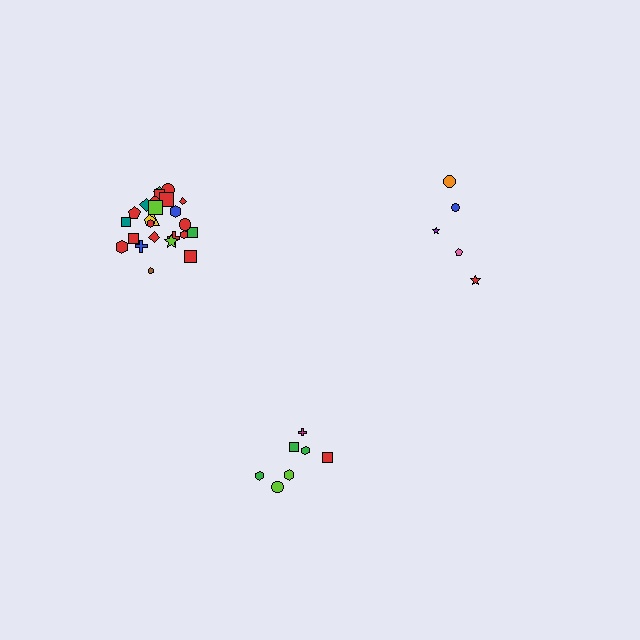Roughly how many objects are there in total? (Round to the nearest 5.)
Roughly 35 objects in total.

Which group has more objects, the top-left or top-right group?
The top-left group.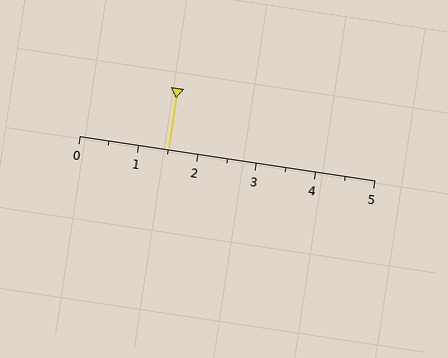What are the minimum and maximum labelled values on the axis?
The axis runs from 0 to 5.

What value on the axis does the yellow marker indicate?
The marker indicates approximately 1.5.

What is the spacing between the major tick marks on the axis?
The major ticks are spaced 1 apart.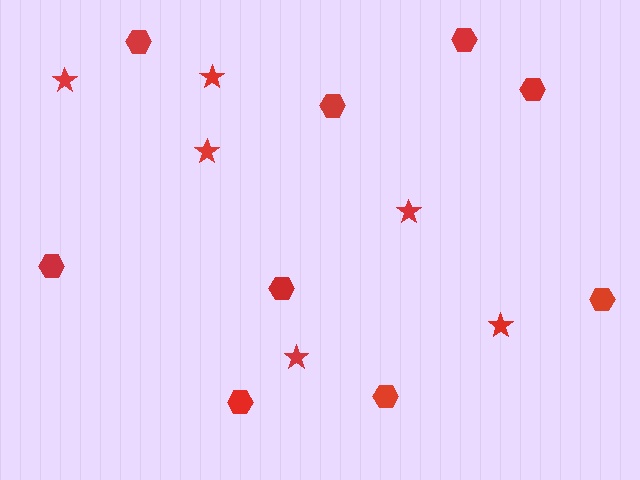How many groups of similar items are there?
There are 2 groups: one group of hexagons (9) and one group of stars (6).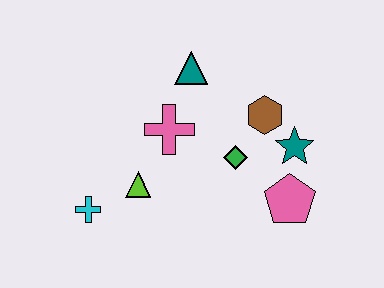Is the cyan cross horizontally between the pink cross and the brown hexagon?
No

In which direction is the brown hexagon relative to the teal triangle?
The brown hexagon is to the right of the teal triangle.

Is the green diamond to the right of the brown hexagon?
No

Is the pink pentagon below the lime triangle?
Yes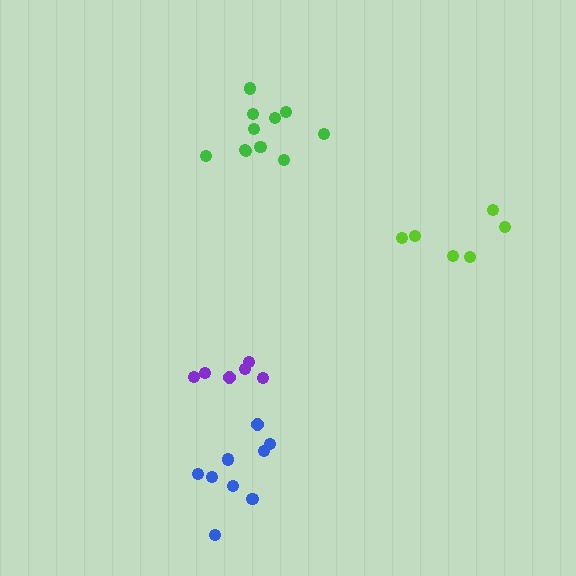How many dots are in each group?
Group 1: 6 dots, Group 2: 9 dots, Group 3: 6 dots, Group 4: 11 dots (32 total).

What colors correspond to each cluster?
The clusters are colored: purple, blue, lime, green.